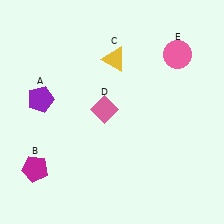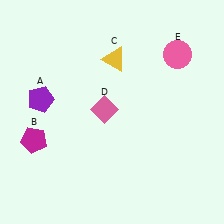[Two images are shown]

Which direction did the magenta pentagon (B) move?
The magenta pentagon (B) moved up.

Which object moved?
The magenta pentagon (B) moved up.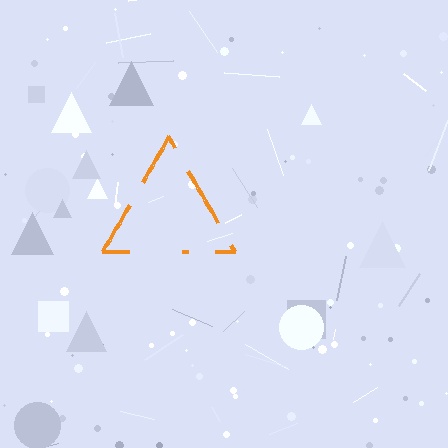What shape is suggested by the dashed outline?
The dashed outline suggests a triangle.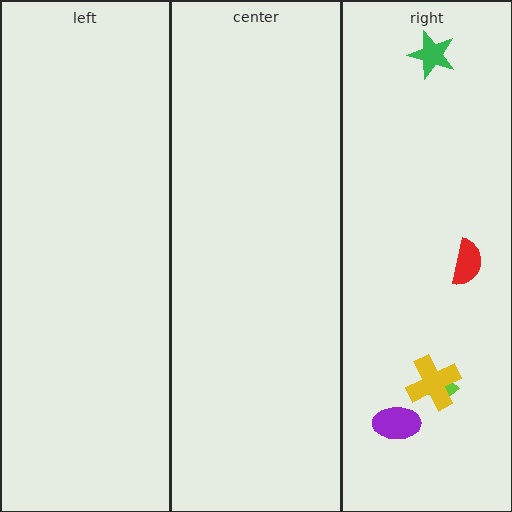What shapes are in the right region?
The red semicircle, the lime arrow, the purple ellipse, the green star, the yellow cross.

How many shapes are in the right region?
5.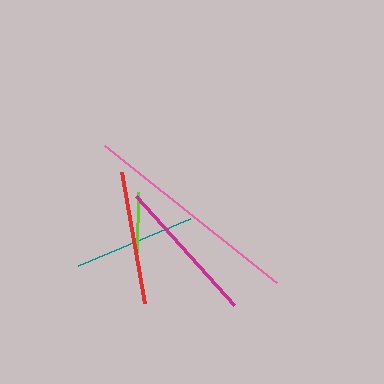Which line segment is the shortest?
The lime line is the shortest at approximately 60 pixels.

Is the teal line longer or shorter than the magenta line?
The magenta line is longer than the teal line.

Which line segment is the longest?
The pink line is the longest at approximately 220 pixels.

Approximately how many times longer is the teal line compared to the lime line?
The teal line is approximately 2.0 times the length of the lime line.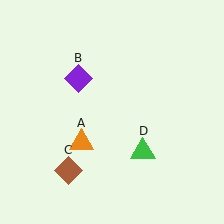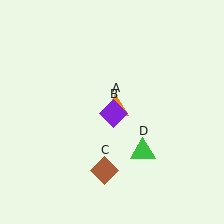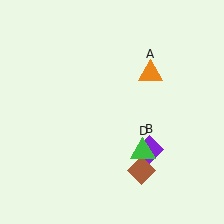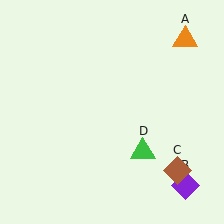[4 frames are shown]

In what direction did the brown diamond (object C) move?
The brown diamond (object C) moved right.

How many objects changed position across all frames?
3 objects changed position: orange triangle (object A), purple diamond (object B), brown diamond (object C).